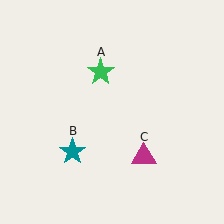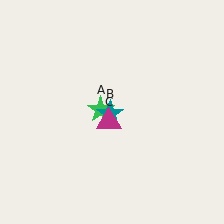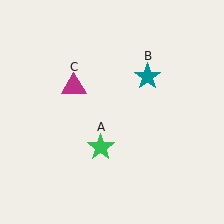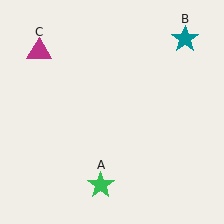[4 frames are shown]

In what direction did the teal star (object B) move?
The teal star (object B) moved up and to the right.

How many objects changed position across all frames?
3 objects changed position: green star (object A), teal star (object B), magenta triangle (object C).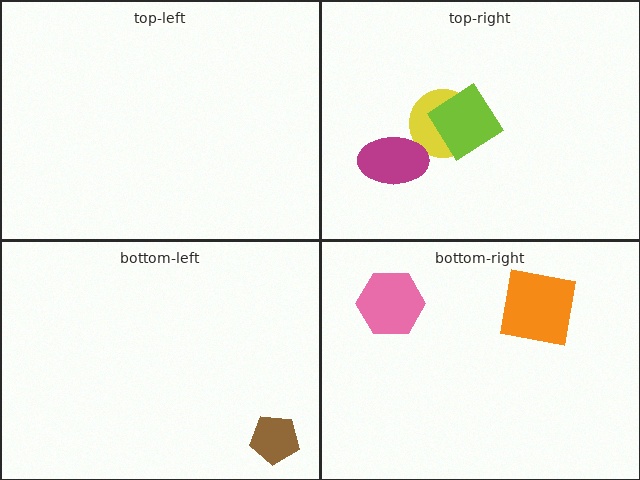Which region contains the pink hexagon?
The bottom-right region.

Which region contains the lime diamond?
The top-right region.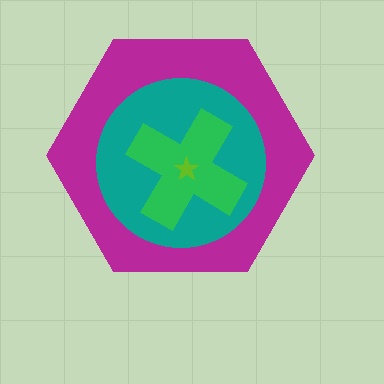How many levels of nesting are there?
4.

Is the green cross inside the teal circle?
Yes.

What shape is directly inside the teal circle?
The green cross.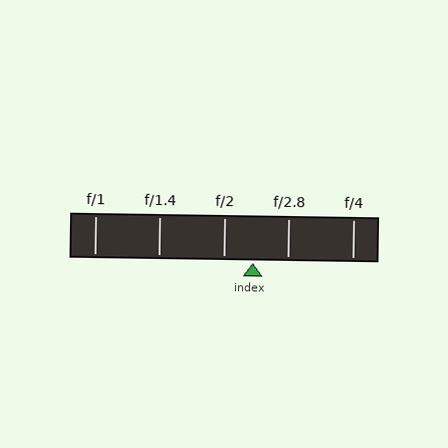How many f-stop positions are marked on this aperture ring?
There are 5 f-stop positions marked.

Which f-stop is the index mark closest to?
The index mark is closest to f/2.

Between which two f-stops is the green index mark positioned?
The index mark is between f/2 and f/2.8.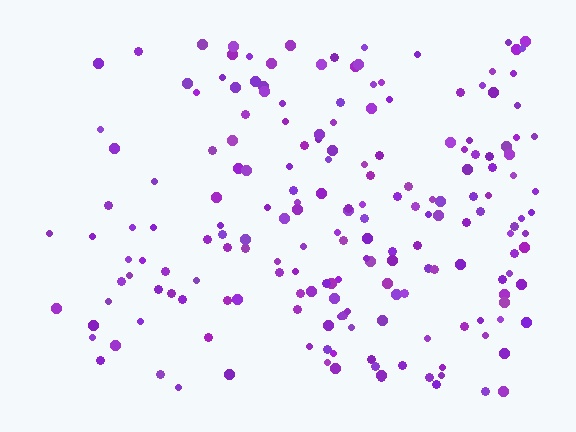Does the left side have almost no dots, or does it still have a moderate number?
Still a moderate number, just noticeably fewer than the right.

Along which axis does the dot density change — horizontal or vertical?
Horizontal.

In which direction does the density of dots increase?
From left to right, with the right side densest.